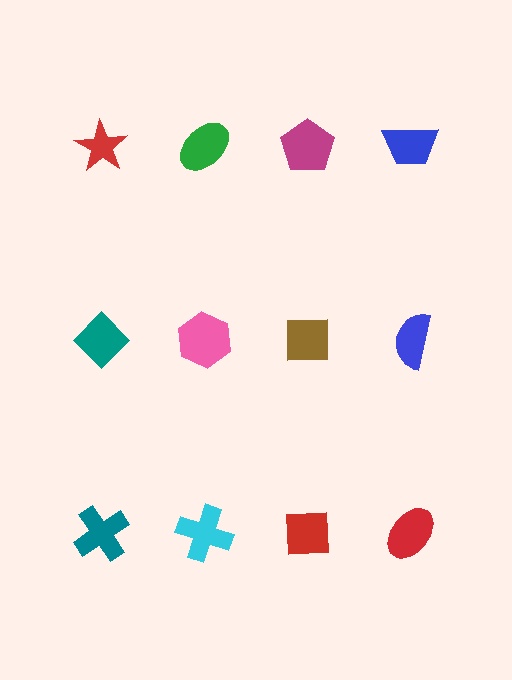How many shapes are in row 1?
4 shapes.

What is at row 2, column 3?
A brown square.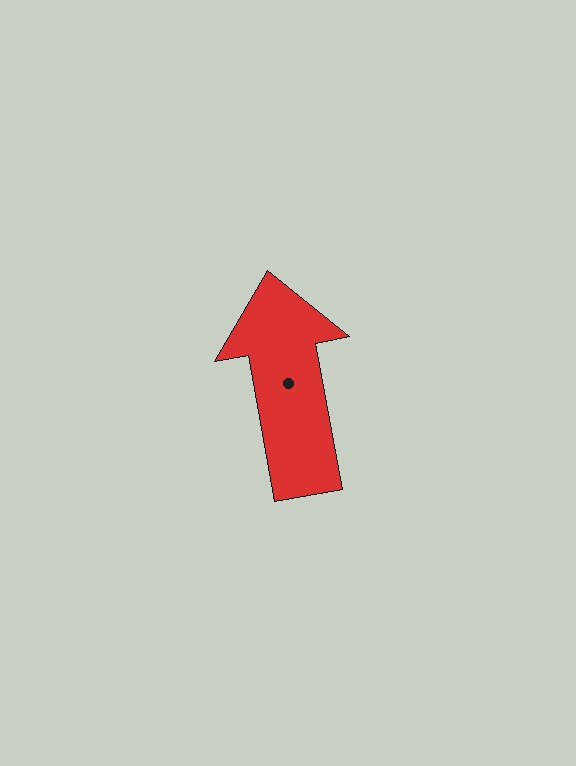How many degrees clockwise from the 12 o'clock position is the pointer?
Approximately 350 degrees.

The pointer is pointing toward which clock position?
Roughly 12 o'clock.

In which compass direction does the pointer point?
North.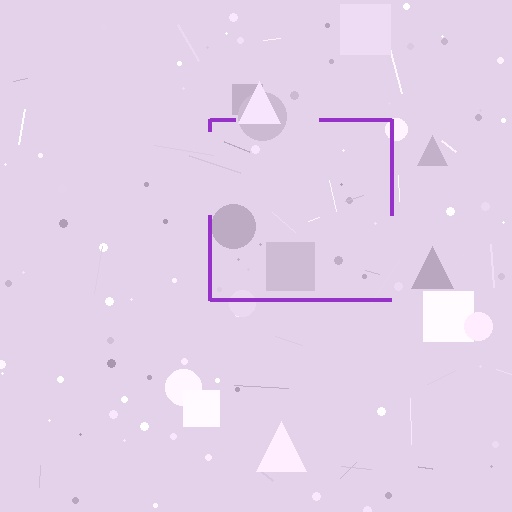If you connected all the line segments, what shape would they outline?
They would outline a square.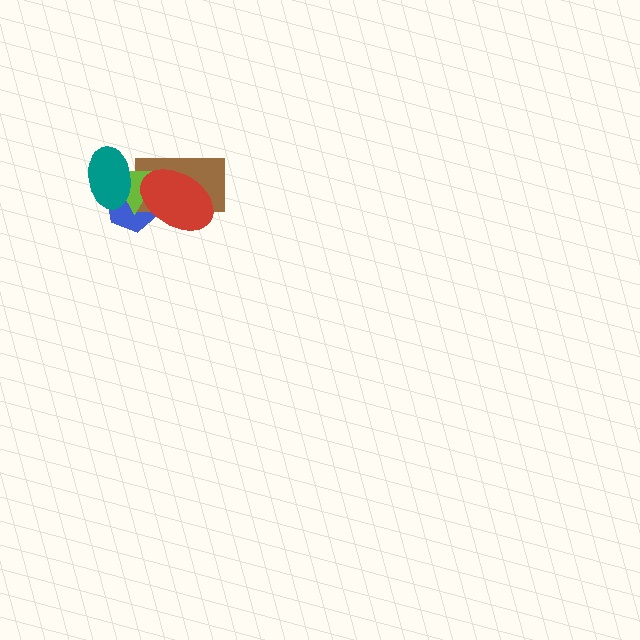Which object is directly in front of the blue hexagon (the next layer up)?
The brown rectangle is directly in front of the blue hexagon.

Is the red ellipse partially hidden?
No, no other shape covers it.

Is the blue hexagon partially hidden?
Yes, it is partially covered by another shape.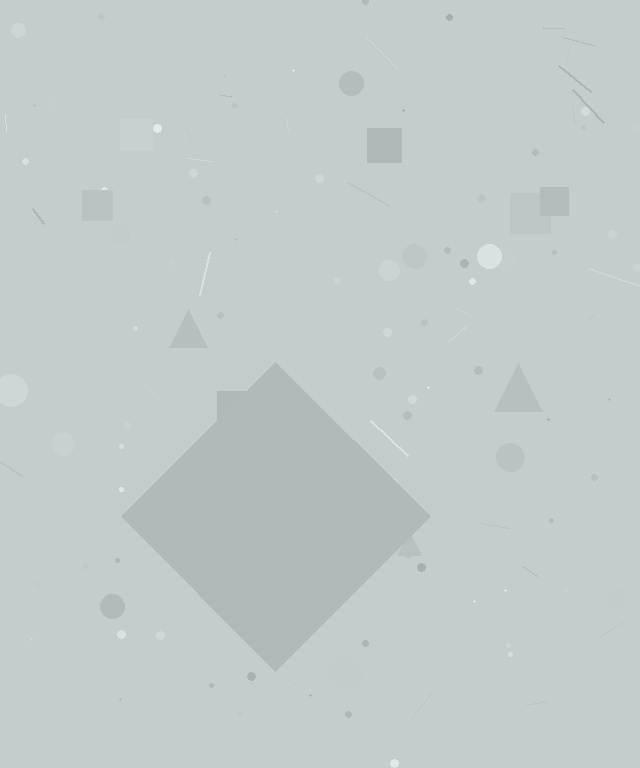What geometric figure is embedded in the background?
A diamond is embedded in the background.